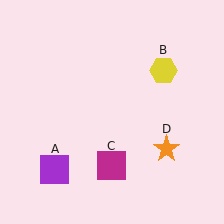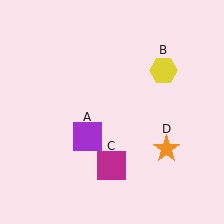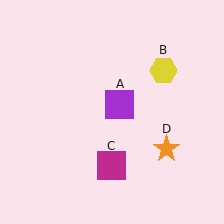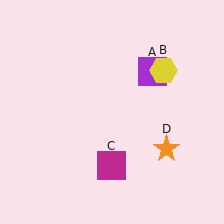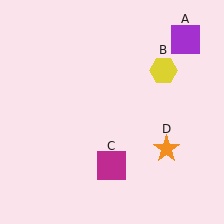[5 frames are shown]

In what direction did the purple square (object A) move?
The purple square (object A) moved up and to the right.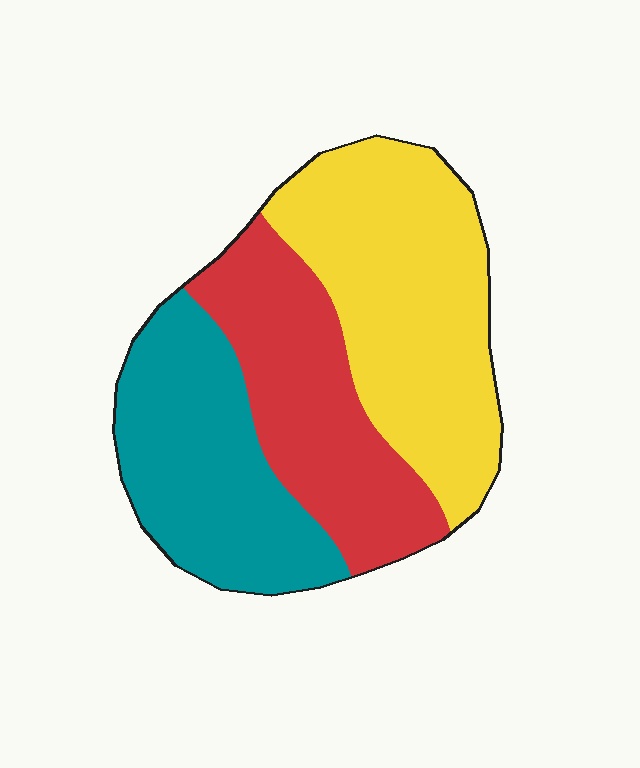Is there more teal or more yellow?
Yellow.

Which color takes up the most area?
Yellow, at roughly 40%.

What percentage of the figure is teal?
Teal takes up about one third (1/3) of the figure.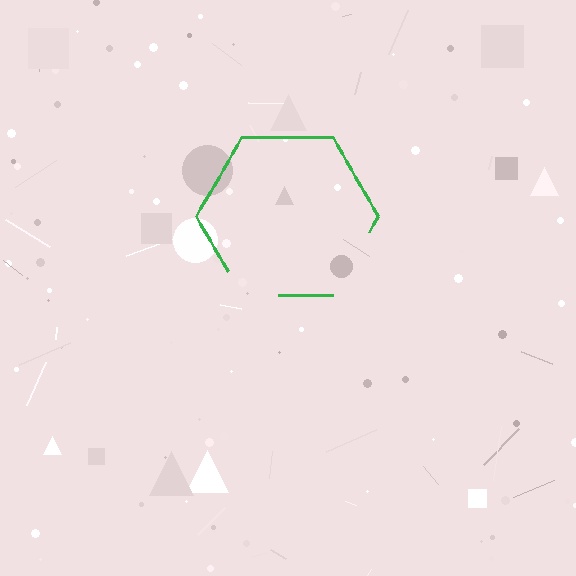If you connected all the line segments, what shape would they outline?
They would outline a hexagon.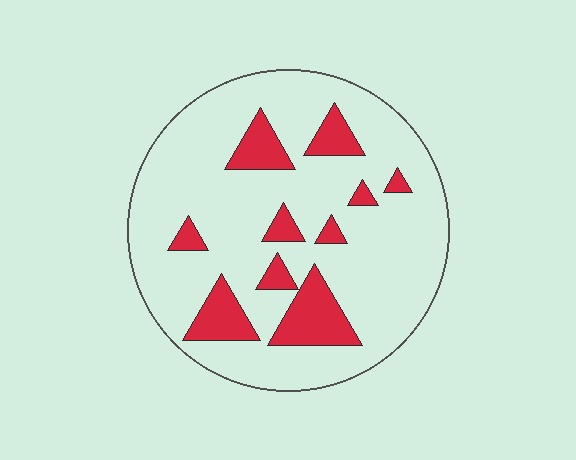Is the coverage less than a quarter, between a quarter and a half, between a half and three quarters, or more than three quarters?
Less than a quarter.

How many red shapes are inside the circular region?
10.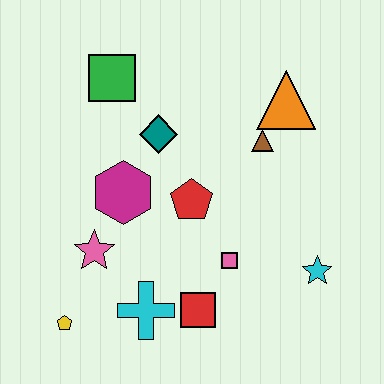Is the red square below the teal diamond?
Yes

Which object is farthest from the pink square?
The green square is farthest from the pink square.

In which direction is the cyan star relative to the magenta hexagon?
The cyan star is to the right of the magenta hexagon.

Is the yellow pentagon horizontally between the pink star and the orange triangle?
No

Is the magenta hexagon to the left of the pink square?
Yes